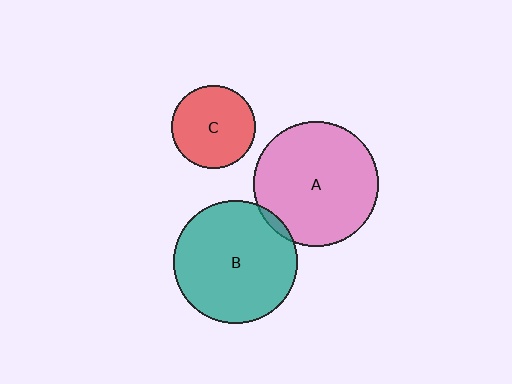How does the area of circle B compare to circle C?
Approximately 2.2 times.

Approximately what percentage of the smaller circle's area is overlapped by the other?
Approximately 5%.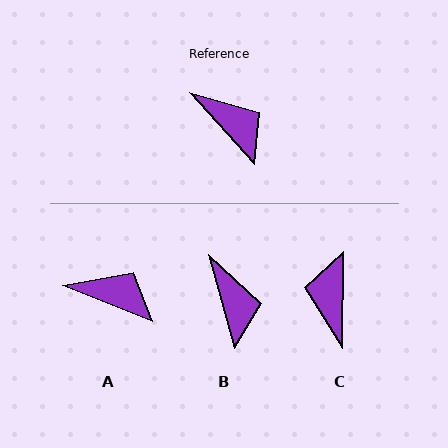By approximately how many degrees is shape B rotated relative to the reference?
Approximately 26 degrees clockwise.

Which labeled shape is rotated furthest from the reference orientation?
C, about 138 degrees away.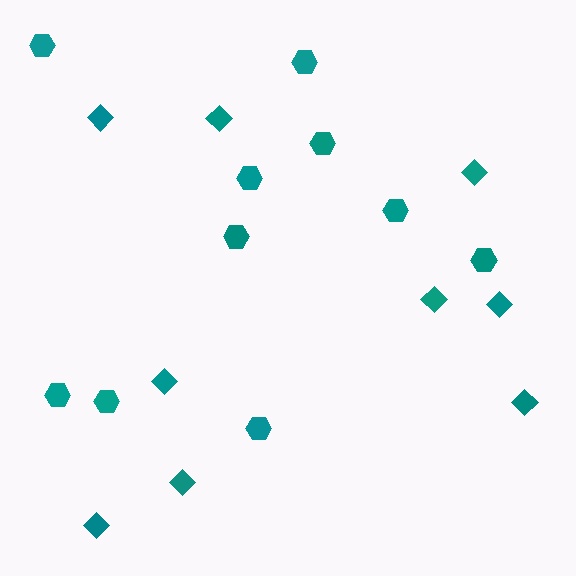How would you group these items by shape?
There are 2 groups: one group of hexagons (10) and one group of diamonds (9).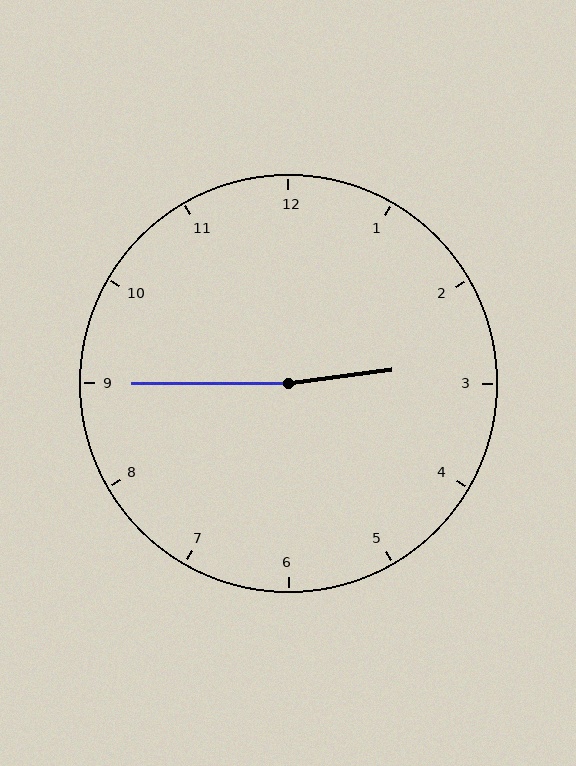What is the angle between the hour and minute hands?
Approximately 172 degrees.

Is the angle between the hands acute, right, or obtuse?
It is obtuse.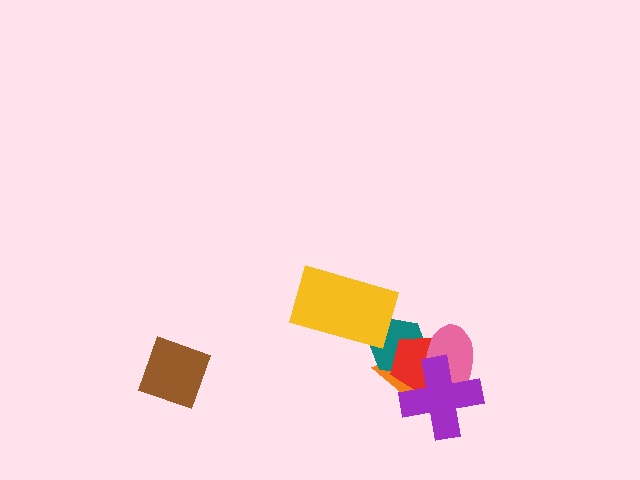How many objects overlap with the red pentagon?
4 objects overlap with the red pentagon.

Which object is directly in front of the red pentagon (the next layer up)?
The pink ellipse is directly in front of the red pentagon.